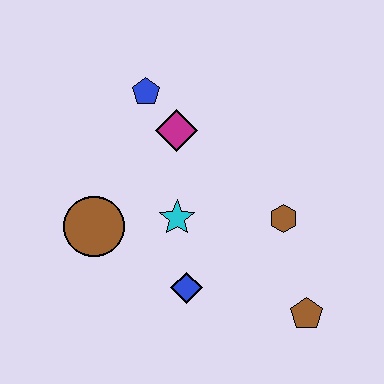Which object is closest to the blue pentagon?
The magenta diamond is closest to the blue pentagon.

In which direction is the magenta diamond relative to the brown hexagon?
The magenta diamond is to the left of the brown hexagon.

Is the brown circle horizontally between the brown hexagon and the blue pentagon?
No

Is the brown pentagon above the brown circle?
No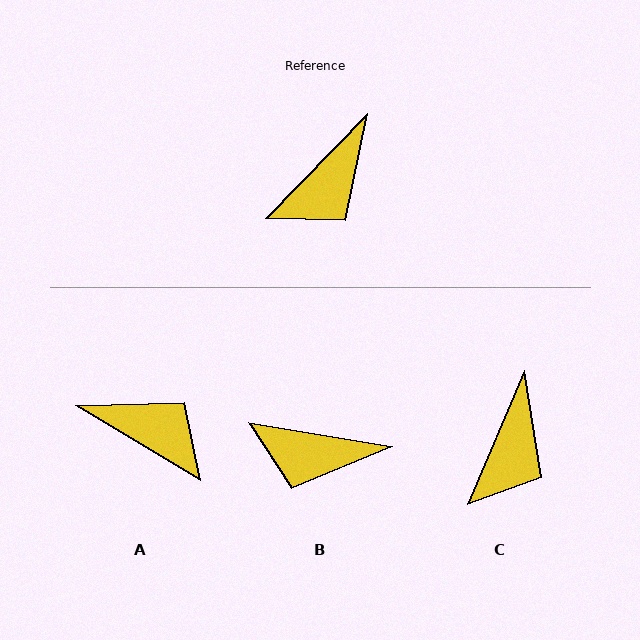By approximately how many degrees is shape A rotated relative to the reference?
Approximately 103 degrees counter-clockwise.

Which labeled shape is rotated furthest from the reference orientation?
A, about 103 degrees away.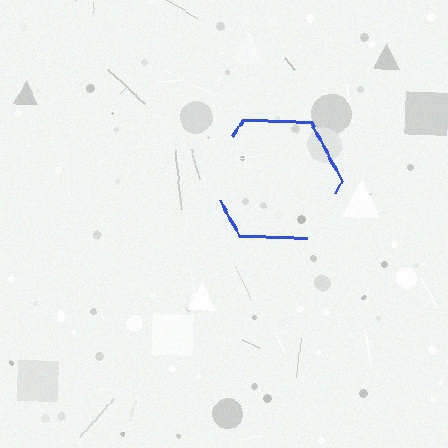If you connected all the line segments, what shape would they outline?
They would outline a hexagon.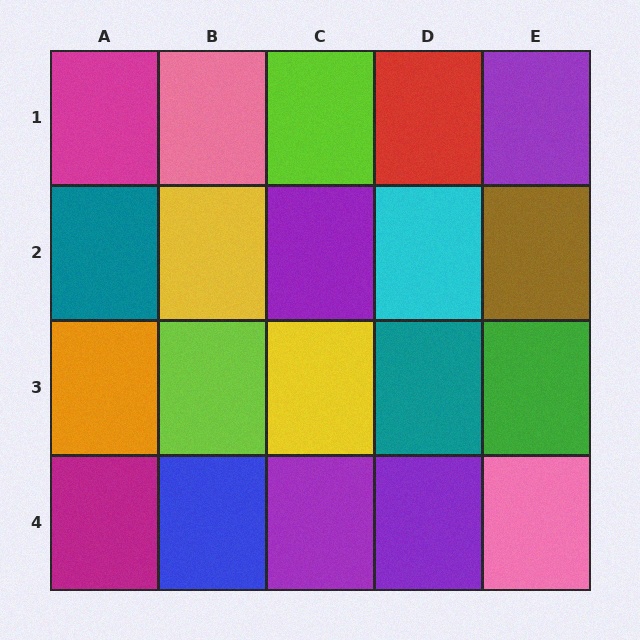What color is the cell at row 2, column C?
Purple.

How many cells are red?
1 cell is red.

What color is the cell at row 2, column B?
Yellow.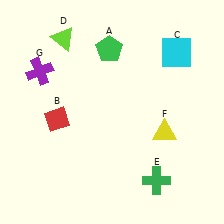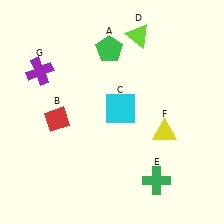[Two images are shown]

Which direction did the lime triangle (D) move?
The lime triangle (D) moved right.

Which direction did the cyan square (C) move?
The cyan square (C) moved left.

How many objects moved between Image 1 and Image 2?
2 objects moved between the two images.